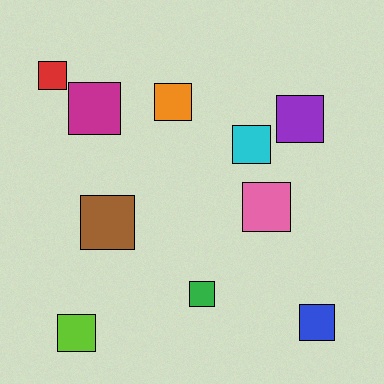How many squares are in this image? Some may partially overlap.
There are 10 squares.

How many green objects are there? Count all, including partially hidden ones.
There is 1 green object.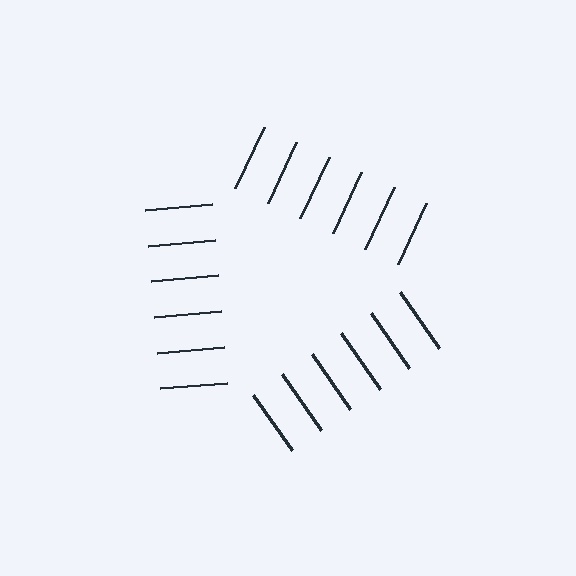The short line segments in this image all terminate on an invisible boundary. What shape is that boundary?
An illusory triangle — the line segments terminate on its edges but no continuous stroke is drawn.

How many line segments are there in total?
18 — 6 along each of the 3 edges.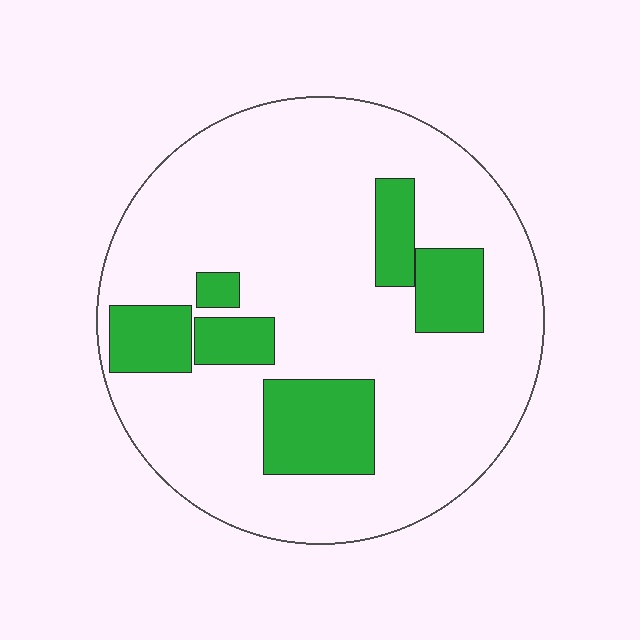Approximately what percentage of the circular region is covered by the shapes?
Approximately 20%.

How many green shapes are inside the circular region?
6.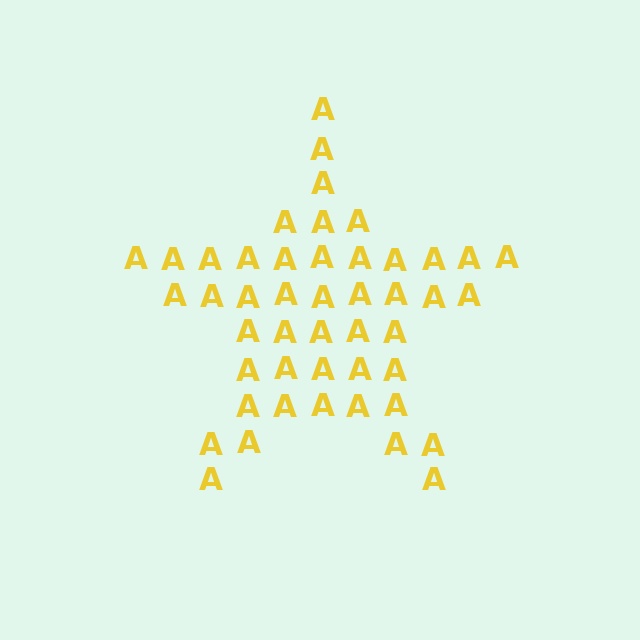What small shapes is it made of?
It is made of small letter A's.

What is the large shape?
The large shape is a star.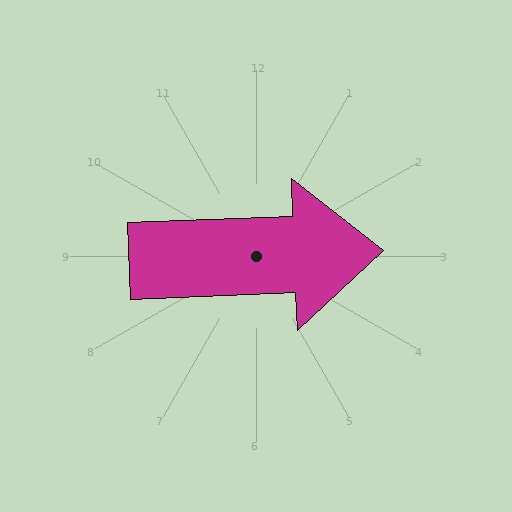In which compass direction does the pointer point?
East.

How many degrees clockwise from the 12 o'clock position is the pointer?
Approximately 88 degrees.